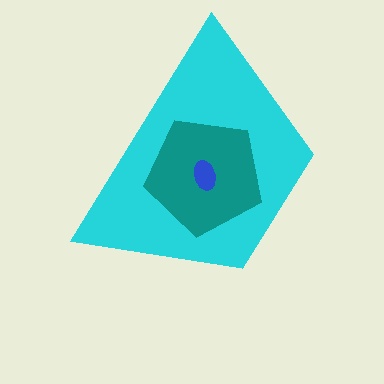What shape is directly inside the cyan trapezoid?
The teal pentagon.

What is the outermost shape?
The cyan trapezoid.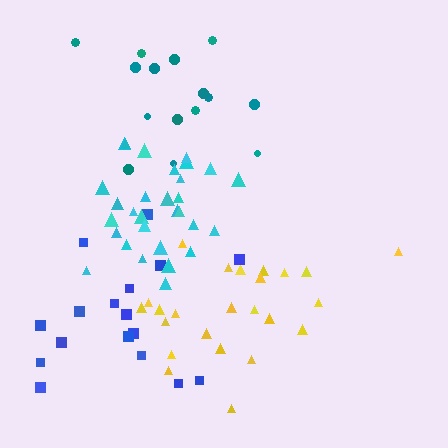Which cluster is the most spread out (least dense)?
Blue.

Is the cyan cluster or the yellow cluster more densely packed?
Cyan.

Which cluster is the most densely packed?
Cyan.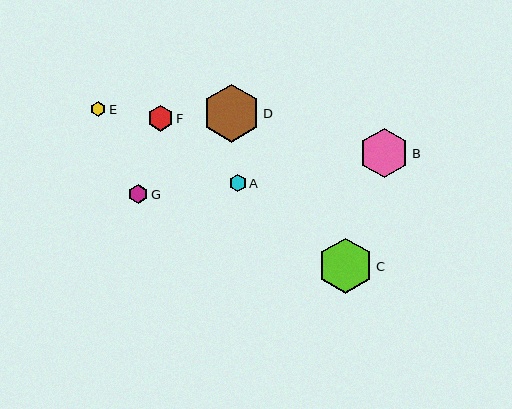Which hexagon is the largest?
Hexagon D is the largest with a size of approximately 58 pixels.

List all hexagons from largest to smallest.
From largest to smallest: D, C, B, F, G, A, E.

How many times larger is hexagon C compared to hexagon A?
Hexagon C is approximately 3.2 times the size of hexagon A.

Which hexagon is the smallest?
Hexagon E is the smallest with a size of approximately 15 pixels.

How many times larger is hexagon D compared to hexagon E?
Hexagon D is approximately 3.8 times the size of hexagon E.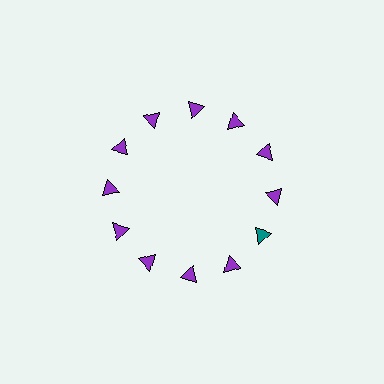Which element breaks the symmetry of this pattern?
The teal triangle at roughly the 4 o'clock position breaks the symmetry. All other shapes are purple triangles.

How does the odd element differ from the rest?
It has a different color: teal instead of purple.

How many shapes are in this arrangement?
There are 12 shapes arranged in a ring pattern.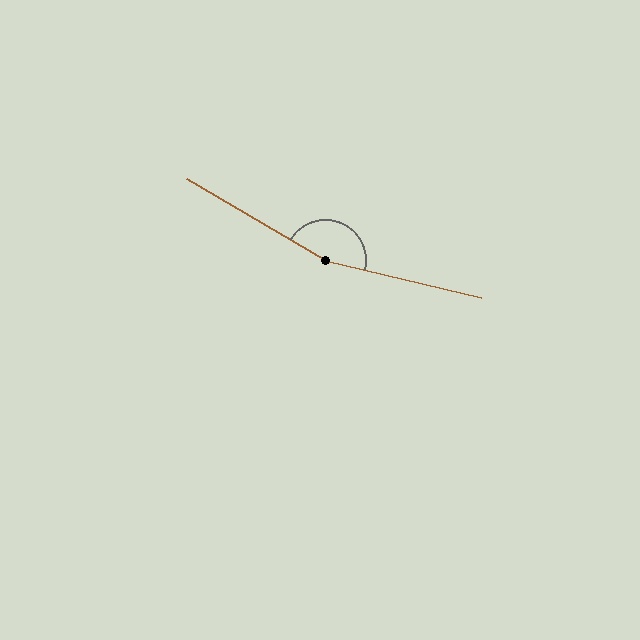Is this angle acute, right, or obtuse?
It is obtuse.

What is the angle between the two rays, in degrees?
Approximately 163 degrees.